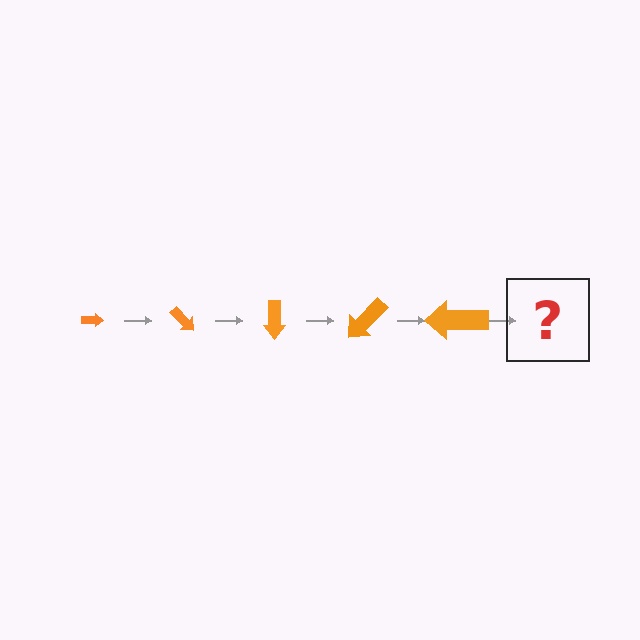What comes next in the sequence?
The next element should be an arrow, larger than the previous one and rotated 225 degrees from the start.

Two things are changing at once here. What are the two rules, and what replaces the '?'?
The two rules are that the arrow grows larger each step and it rotates 45 degrees each step. The '?' should be an arrow, larger than the previous one and rotated 225 degrees from the start.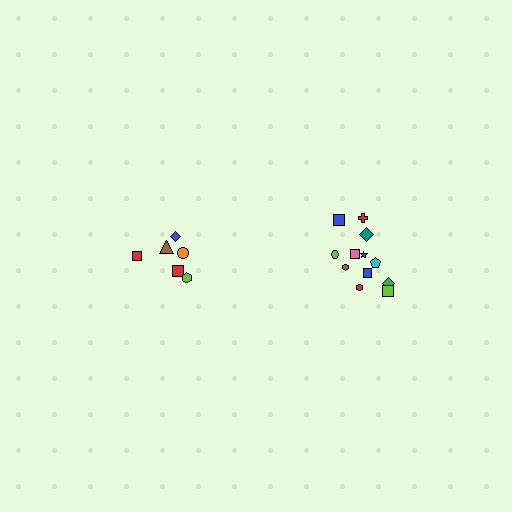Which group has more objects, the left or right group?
The right group.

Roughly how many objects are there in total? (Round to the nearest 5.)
Roughly 20 objects in total.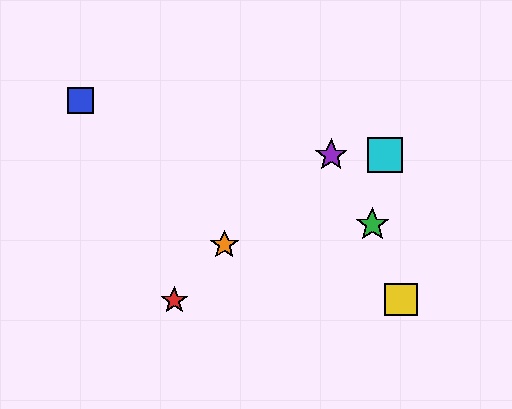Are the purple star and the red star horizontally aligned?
No, the purple star is at y≈155 and the red star is at y≈300.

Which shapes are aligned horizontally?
The purple star, the cyan square are aligned horizontally.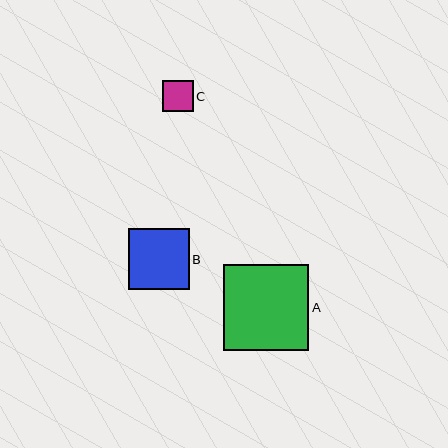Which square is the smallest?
Square C is the smallest with a size of approximately 31 pixels.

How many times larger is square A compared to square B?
Square A is approximately 1.4 times the size of square B.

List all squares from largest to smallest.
From largest to smallest: A, B, C.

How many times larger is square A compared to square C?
Square A is approximately 2.8 times the size of square C.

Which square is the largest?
Square A is the largest with a size of approximately 86 pixels.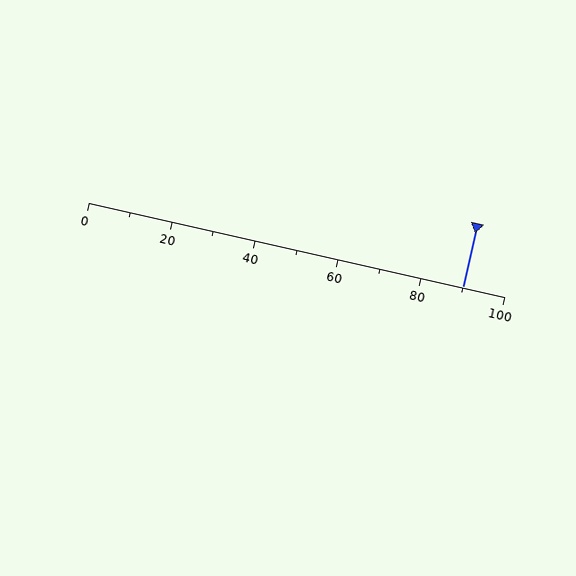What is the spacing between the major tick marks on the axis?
The major ticks are spaced 20 apart.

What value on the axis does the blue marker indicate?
The marker indicates approximately 90.